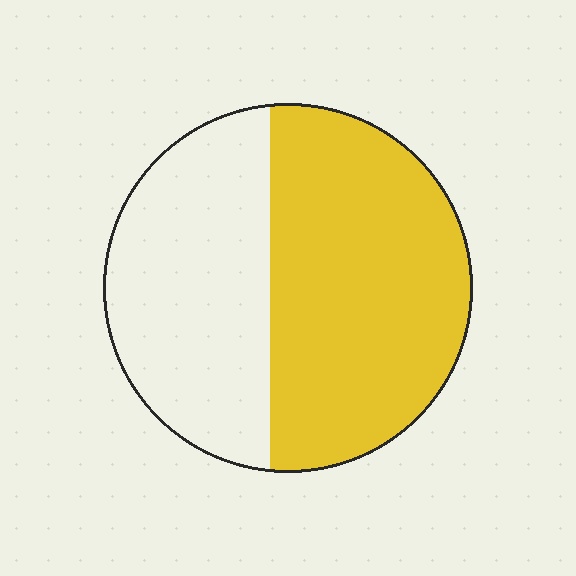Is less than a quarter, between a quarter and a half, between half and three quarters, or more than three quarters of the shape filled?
Between half and three quarters.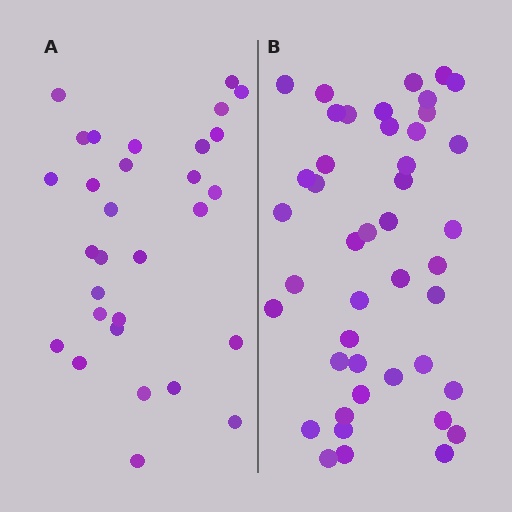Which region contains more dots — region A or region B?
Region B (the right region) has more dots.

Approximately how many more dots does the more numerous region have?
Region B has approximately 15 more dots than region A.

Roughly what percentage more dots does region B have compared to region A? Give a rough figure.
About 45% more.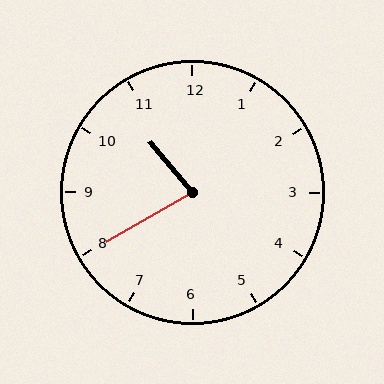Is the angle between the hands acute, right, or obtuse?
It is acute.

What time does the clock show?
10:40.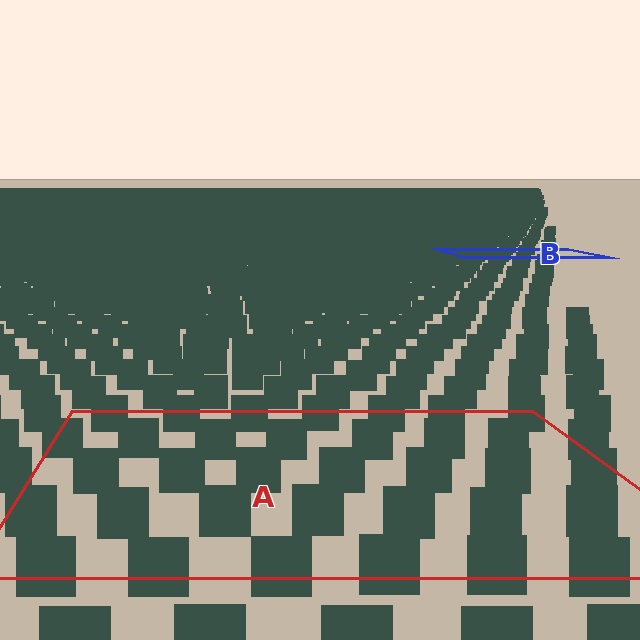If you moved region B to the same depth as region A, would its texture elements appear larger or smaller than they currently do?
They would appear larger. At a closer depth, the same texture elements are projected at a bigger on-screen size.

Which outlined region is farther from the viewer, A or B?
Region B is farther from the viewer — the texture elements inside it appear smaller and more densely packed.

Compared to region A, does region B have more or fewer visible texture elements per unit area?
Region B has more texture elements per unit area — they are packed more densely because it is farther away.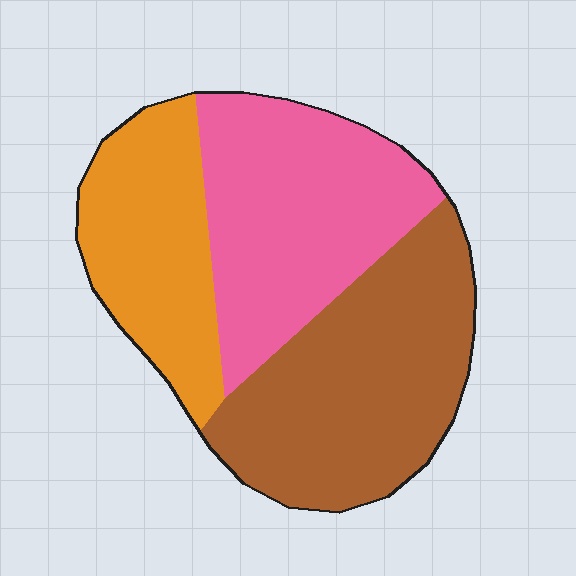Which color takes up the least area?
Orange, at roughly 25%.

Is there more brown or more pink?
Brown.